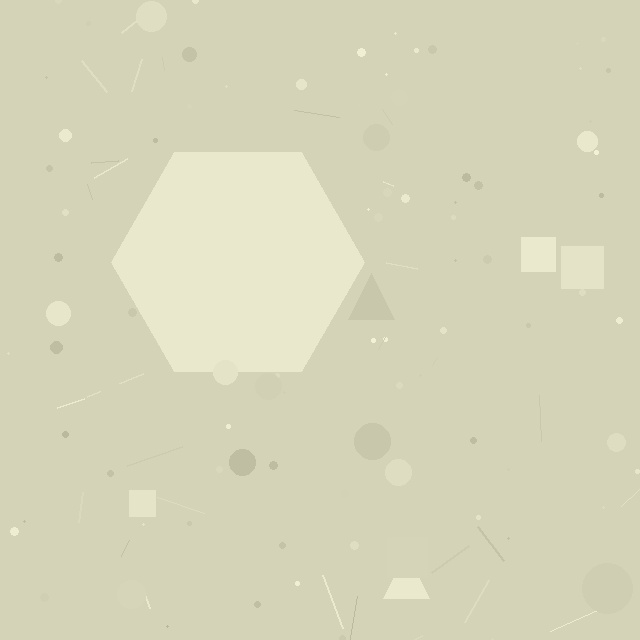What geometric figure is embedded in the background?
A hexagon is embedded in the background.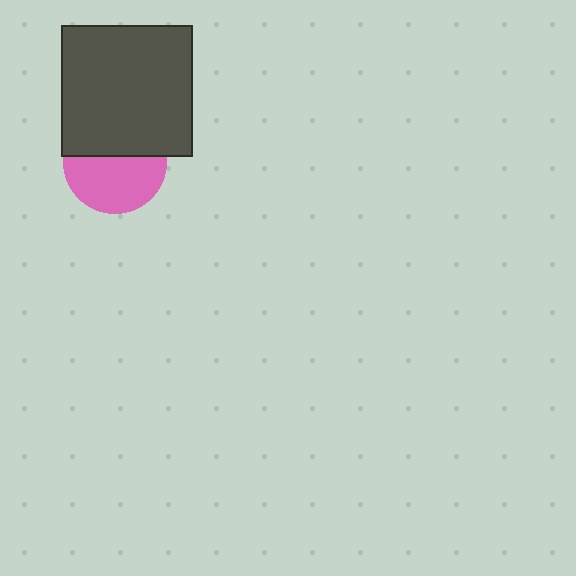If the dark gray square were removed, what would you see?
You would see the complete pink circle.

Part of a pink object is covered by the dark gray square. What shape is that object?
It is a circle.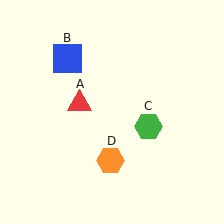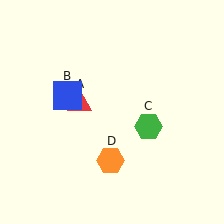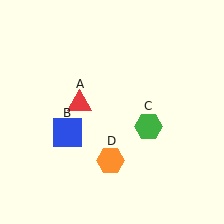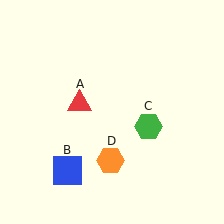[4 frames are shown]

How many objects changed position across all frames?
1 object changed position: blue square (object B).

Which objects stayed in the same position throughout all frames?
Red triangle (object A) and green hexagon (object C) and orange hexagon (object D) remained stationary.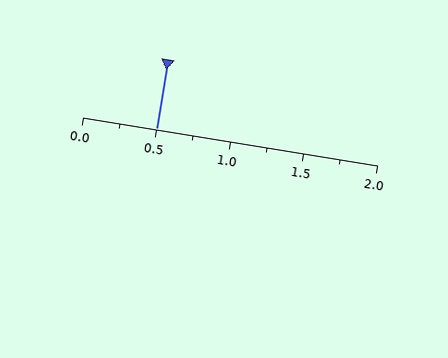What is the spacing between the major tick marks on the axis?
The major ticks are spaced 0.5 apart.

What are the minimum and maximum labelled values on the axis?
The axis runs from 0.0 to 2.0.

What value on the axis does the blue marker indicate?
The marker indicates approximately 0.5.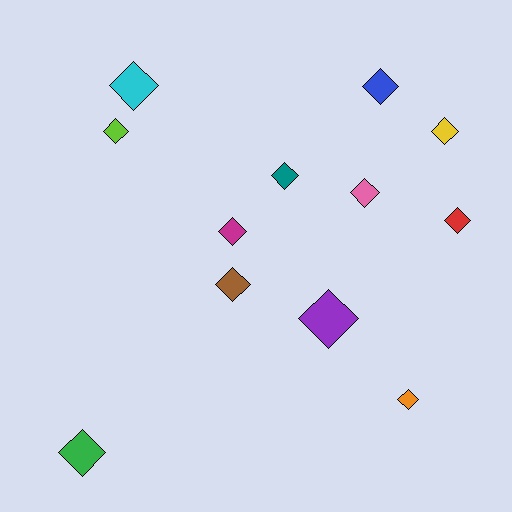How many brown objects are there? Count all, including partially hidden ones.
There is 1 brown object.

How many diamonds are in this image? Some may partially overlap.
There are 12 diamonds.